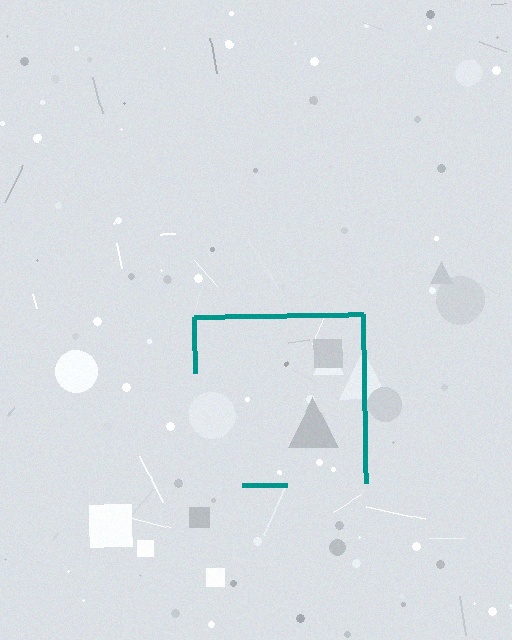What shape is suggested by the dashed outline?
The dashed outline suggests a square.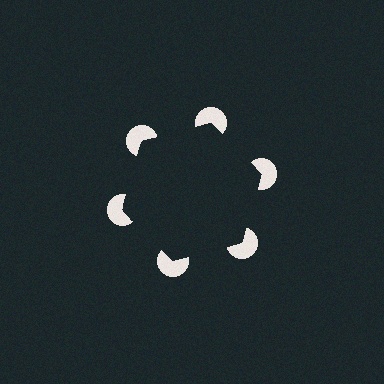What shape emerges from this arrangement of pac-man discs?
An illusory hexagon — its edges are inferred from the aligned wedge cuts in the pac-man discs, not physically drawn.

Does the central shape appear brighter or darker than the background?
It typically appears slightly darker than the background, even though no actual brightness change is drawn.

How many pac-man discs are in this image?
There are 6 — one at each vertex of the illusory hexagon.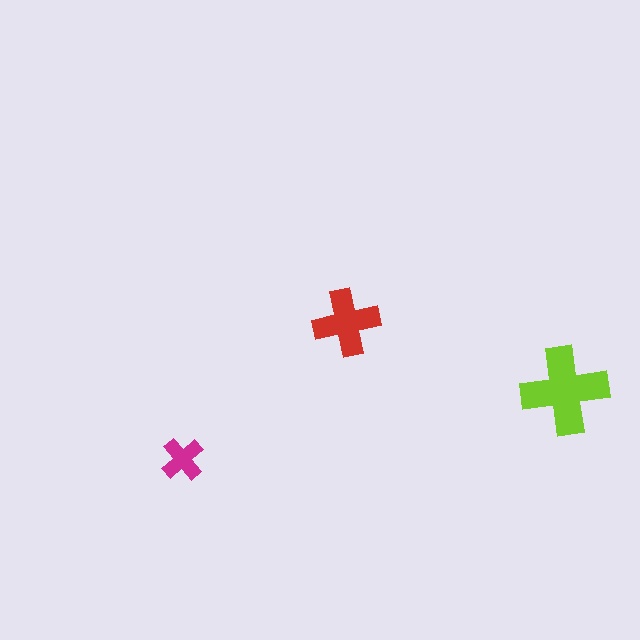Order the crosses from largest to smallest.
the lime one, the red one, the magenta one.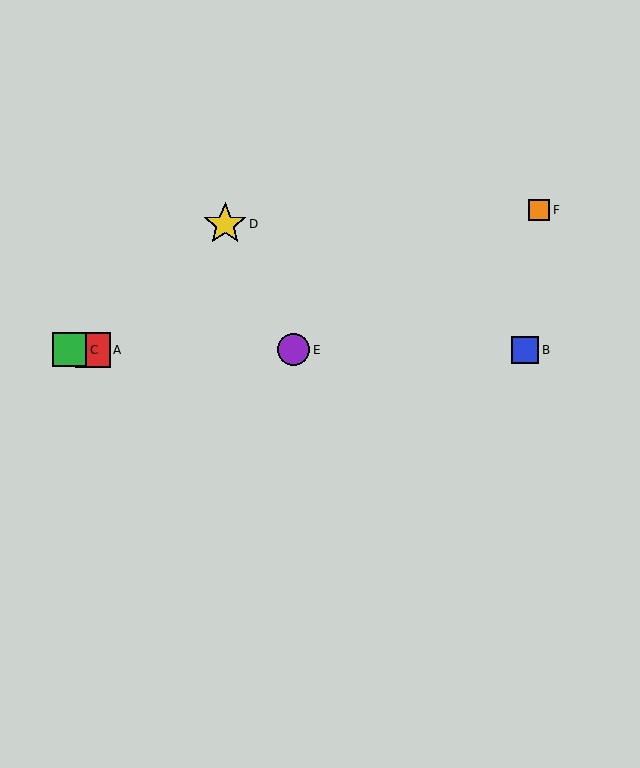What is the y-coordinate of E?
Object E is at y≈350.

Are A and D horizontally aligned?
No, A is at y≈350 and D is at y≈224.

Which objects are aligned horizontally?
Objects A, B, C, E are aligned horizontally.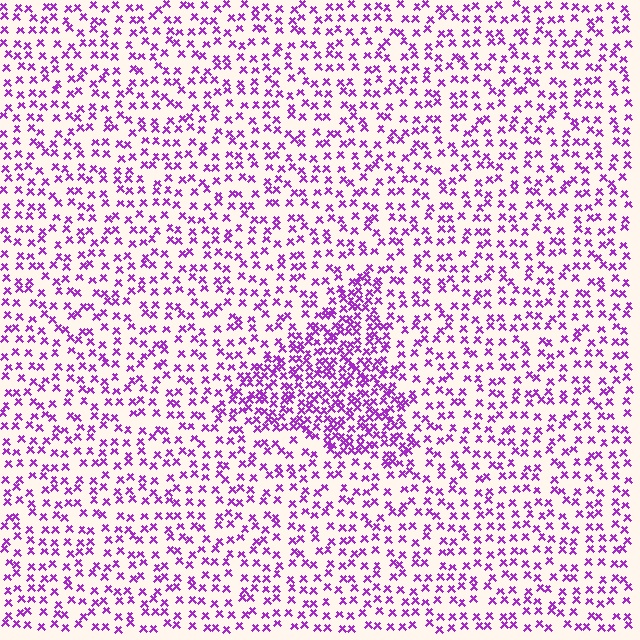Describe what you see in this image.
The image contains small purple elements arranged at two different densities. A triangle-shaped region is visible where the elements are more densely packed than the surrounding area.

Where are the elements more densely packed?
The elements are more densely packed inside the triangle boundary.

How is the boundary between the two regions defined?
The boundary is defined by a change in element density (approximately 2.1x ratio). All elements are the same color, size, and shape.